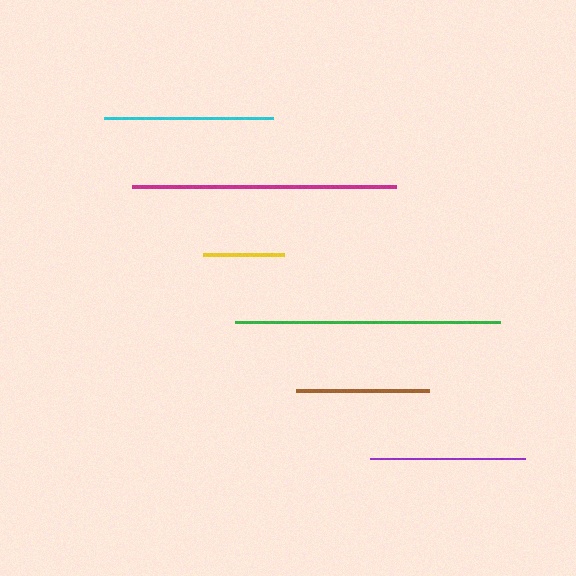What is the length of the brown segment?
The brown segment is approximately 132 pixels long.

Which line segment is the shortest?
The yellow line is the shortest at approximately 81 pixels.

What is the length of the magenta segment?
The magenta segment is approximately 264 pixels long.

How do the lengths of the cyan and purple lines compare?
The cyan and purple lines are approximately the same length.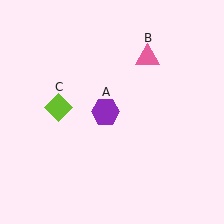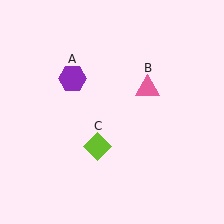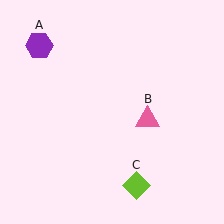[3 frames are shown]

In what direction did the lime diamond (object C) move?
The lime diamond (object C) moved down and to the right.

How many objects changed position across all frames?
3 objects changed position: purple hexagon (object A), pink triangle (object B), lime diamond (object C).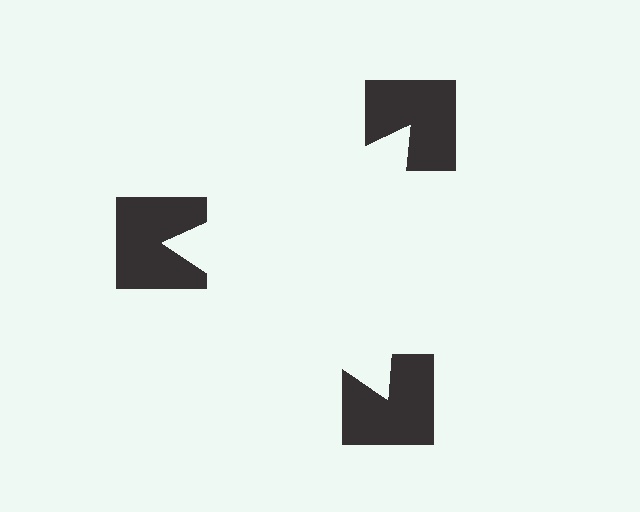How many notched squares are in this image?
There are 3 — one at each vertex of the illusory triangle.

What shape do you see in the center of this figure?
An illusory triangle — its edges are inferred from the aligned wedge cuts in the notched squares, not physically drawn.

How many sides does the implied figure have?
3 sides.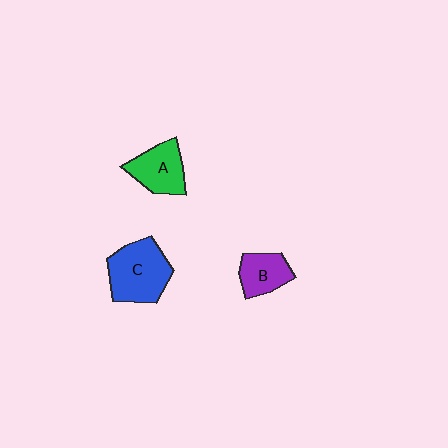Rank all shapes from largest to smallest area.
From largest to smallest: C (blue), A (green), B (purple).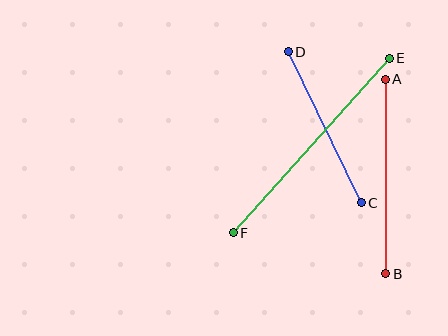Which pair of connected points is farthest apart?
Points E and F are farthest apart.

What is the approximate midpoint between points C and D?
The midpoint is at approximately (325, 127) pixels.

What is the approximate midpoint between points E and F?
The midpoint is at approximately (311, 146) pixels.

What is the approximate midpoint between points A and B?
The midpoint is at approximately (386, 176) pixels.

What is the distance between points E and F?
The distance is approximately 234 pixels.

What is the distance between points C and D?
The distance is approximately 168 pixels.